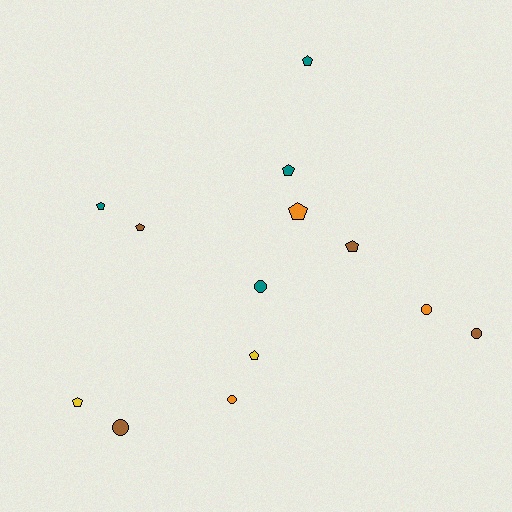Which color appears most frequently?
Brown, with 4 objects.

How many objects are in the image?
There are 13 objects.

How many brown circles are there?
There are 2 brown circles.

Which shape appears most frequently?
Pentagon, with 8 objects.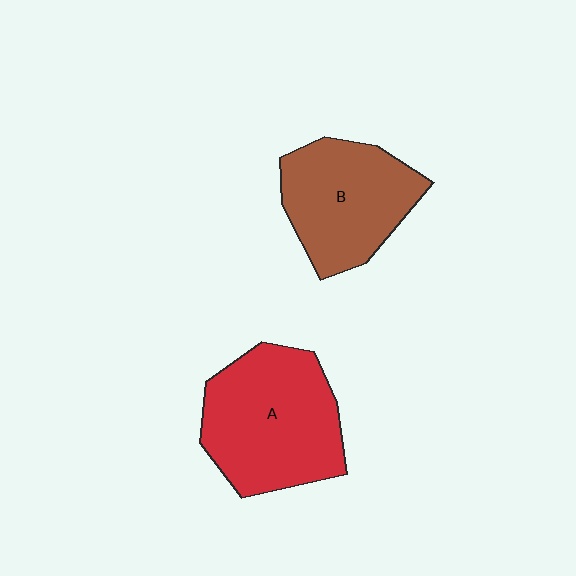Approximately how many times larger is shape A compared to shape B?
Approximately 1.2 times.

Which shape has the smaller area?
Shape B (brown).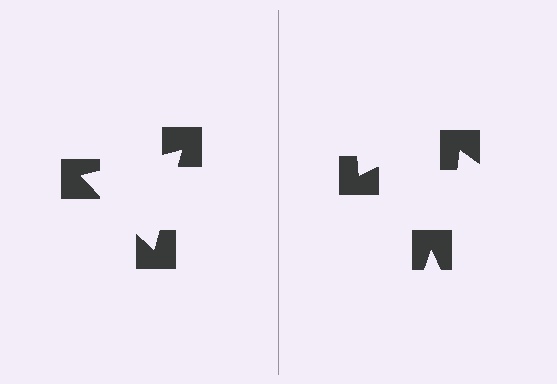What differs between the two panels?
The notched squares are positioned identically on both sides; only the wedge orientations differ. On the left they align to a triangle; on the right they are misaligned.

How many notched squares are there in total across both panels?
6 — 3 on each side.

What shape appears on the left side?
An illusory triangle.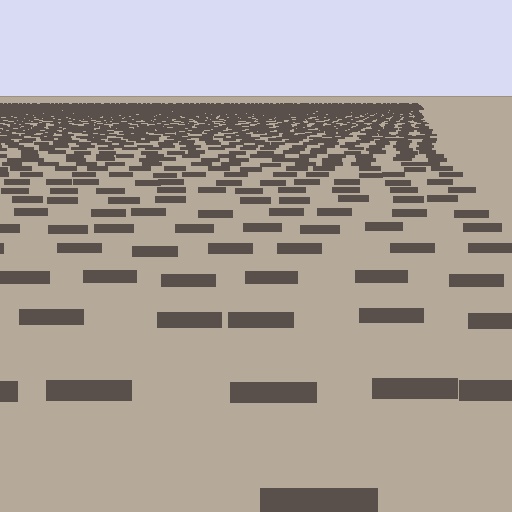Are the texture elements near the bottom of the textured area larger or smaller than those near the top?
Larger. Near the bottom, elements are closer to the viewer and appear at a bigger on-screen size.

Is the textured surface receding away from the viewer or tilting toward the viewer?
The surface is receding away from the viewer. Texture elements get smaller and denser toward the top.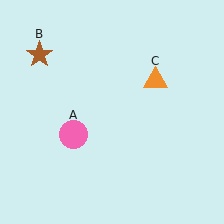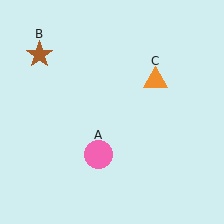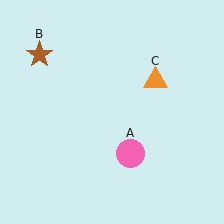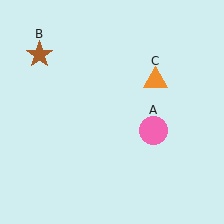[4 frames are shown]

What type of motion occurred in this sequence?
The pink circle (object A) rotated counterclockwise around the center of the scene.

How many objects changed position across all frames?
1 object changed position: pink circle (object A).